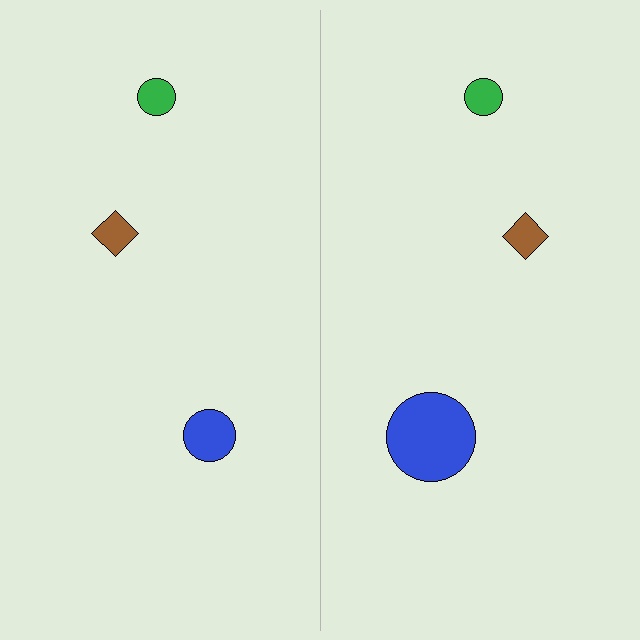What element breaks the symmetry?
The blue circle on the right side has a different size than its mirror counterpart.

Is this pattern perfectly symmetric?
No, the pattern is not perfectly symmetric. The blue circle on the right side has a different size than its mirror counterpart.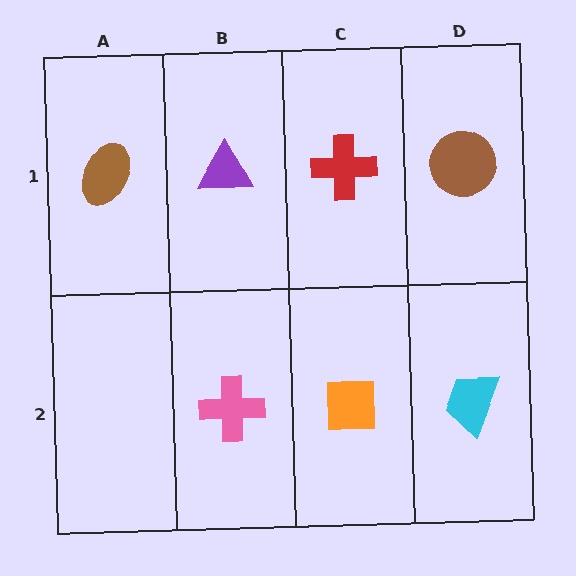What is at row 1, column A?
A brown ellipse.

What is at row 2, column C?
An orange square.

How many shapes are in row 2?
3 shapes.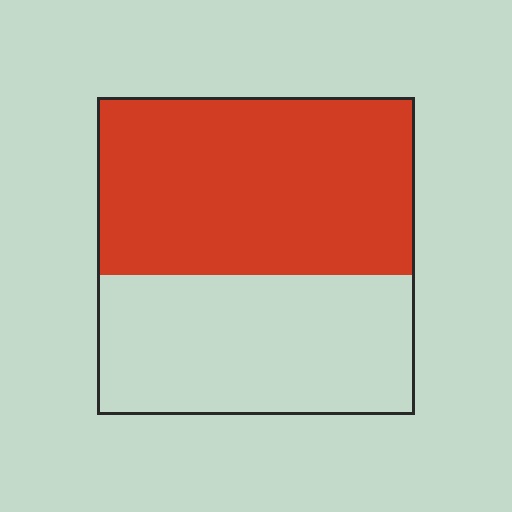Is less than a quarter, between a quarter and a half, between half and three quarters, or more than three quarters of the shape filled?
Between half and three quarters.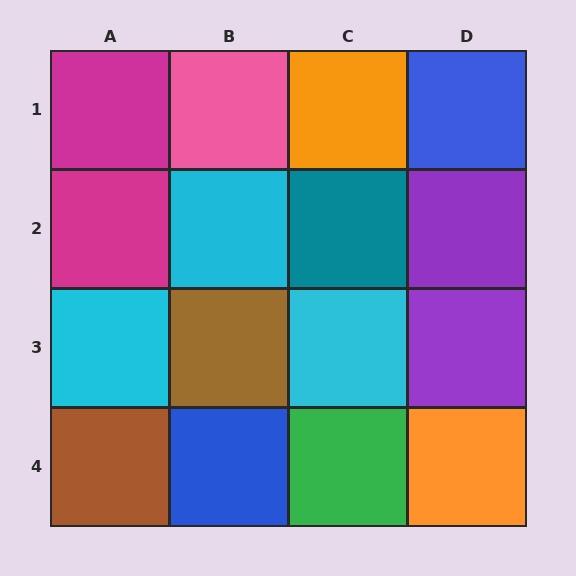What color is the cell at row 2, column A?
Magenta.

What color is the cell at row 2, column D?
Purple.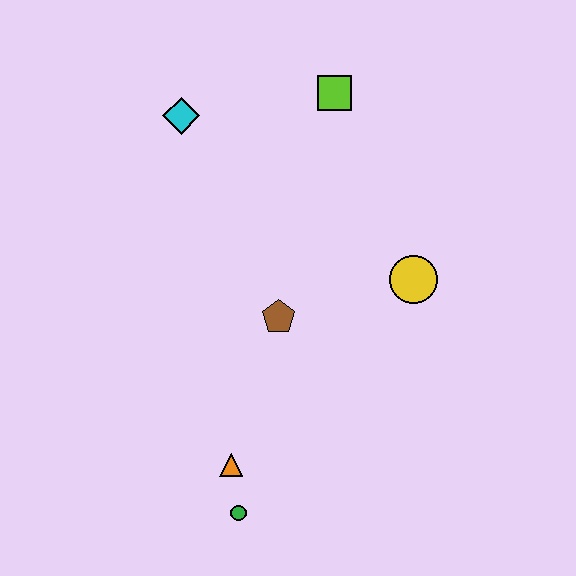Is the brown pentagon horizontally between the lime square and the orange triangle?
Yes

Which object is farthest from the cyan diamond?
The green circle is farthest from the cyan diamond.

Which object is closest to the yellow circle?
The brown pentagon is closest to the yellow circle.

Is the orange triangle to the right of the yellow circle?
No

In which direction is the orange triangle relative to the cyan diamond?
The orange triangle is below the cyan diamond.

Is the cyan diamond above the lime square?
No